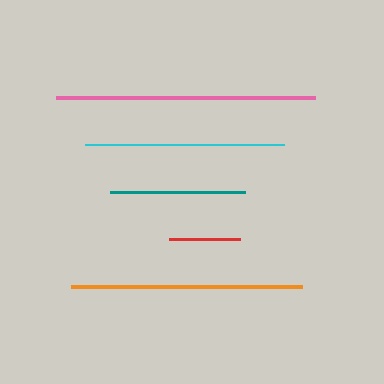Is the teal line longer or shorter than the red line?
The teal line is longer than the red line.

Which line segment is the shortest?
The red line is the shortest at approximately 72 pixels.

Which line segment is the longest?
The pink line is the longest at approximately 259 pixels.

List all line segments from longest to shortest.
From longest to shortest: pink, orange, cyan, teal, red.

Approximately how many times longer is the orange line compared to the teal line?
The orange line is approximately 1.7 times the length of the teal line.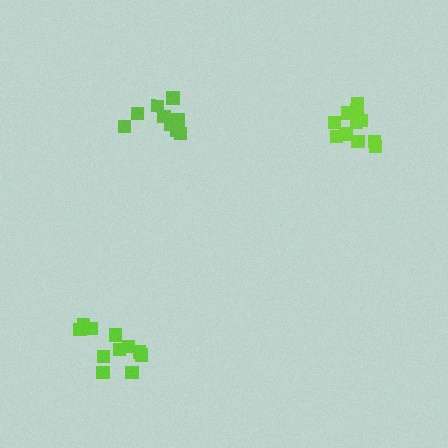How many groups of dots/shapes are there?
There are 3 groups.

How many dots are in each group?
Group 1: 9 dots, Group 2: 11 dots, Group 3: 11 dots (31 total).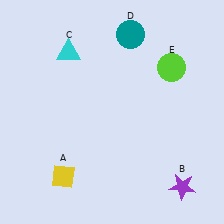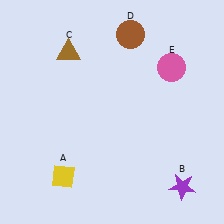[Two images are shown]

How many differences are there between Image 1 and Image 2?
There are 3 differences between the two images.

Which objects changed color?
C changed from cyan to brown. D changed from teal to brown. E changed from lime to pink.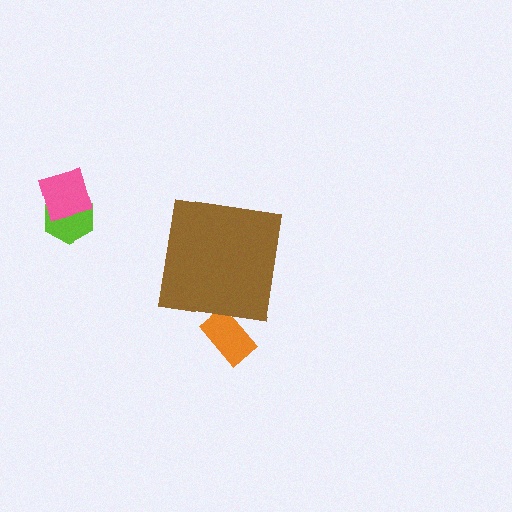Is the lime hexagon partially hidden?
No, the lime hexagon is fully visible.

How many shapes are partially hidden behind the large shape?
1 shape is partially hidden.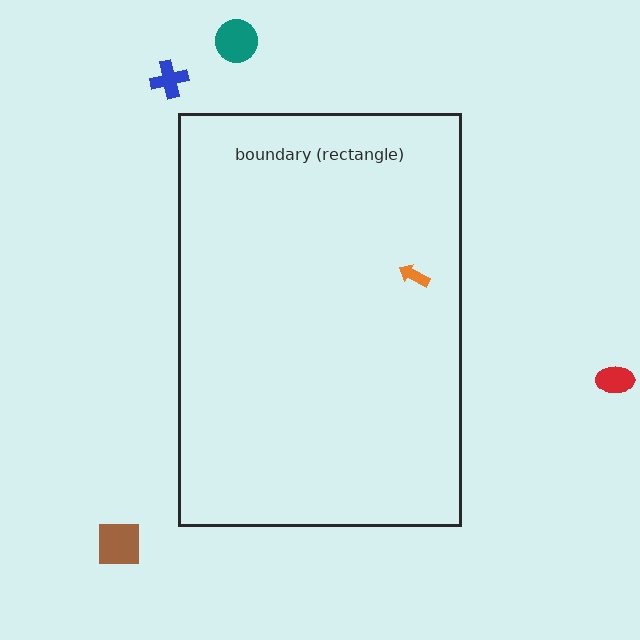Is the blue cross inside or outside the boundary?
Outside.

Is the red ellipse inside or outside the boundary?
Outside.